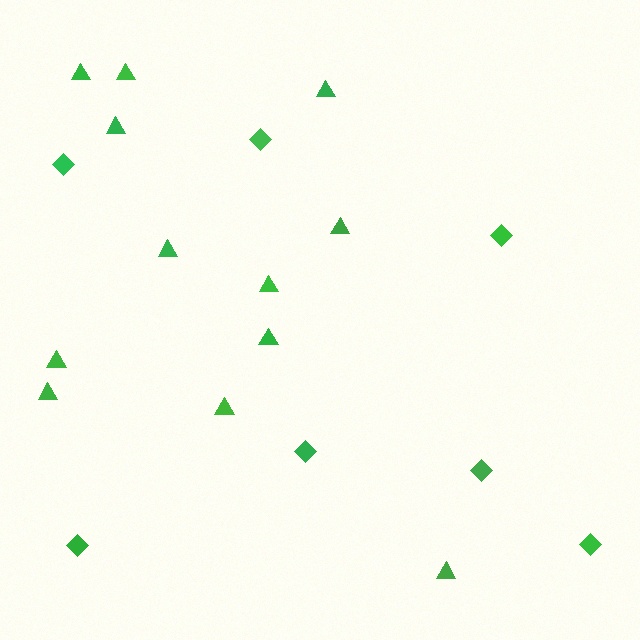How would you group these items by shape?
There are 2 groups: one group of diamonds (7) and one group of triangles (12).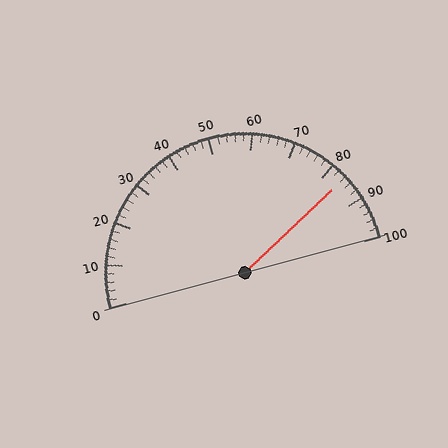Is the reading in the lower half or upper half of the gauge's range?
The reading is in the upper half of the range (0 to 100).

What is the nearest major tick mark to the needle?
The nearest major tick mark is 80.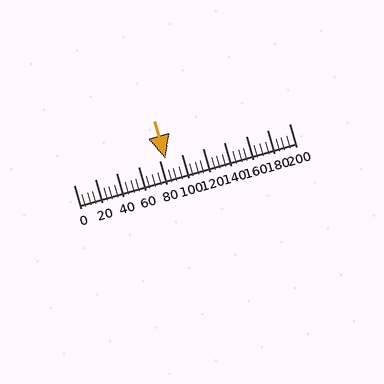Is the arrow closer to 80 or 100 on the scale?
The arrow is closer to 80.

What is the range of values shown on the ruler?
The ruler shows values from 0 to 200.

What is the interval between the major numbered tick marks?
The major tick marks are spaced 20 units apart.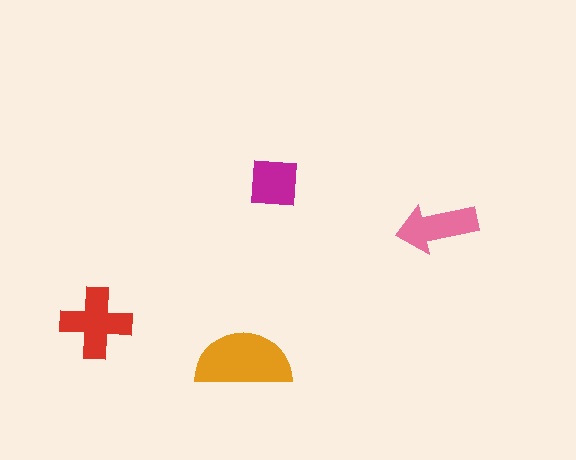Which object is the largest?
The orange semicircle.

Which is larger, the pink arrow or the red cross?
The red cross.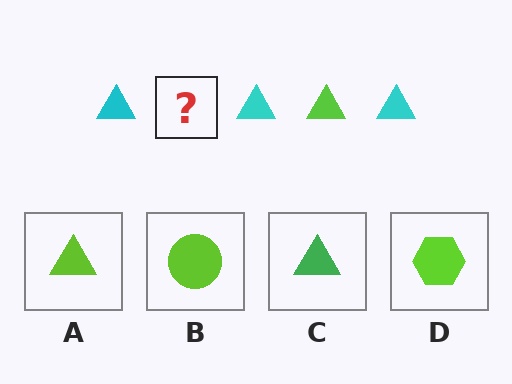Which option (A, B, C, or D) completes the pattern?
A.